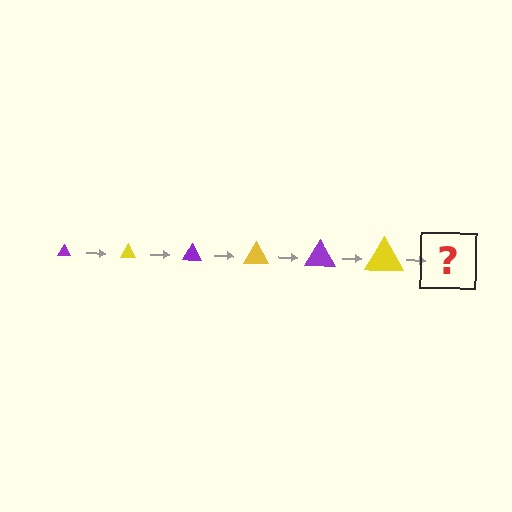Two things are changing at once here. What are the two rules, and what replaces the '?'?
The two rules are that the triangle grows larger each step and the color cycles through purple and yellow. The '?' should be a purple triangle, larger than the previous one.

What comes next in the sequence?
The next element should be a purple triangle, larger than the previous one.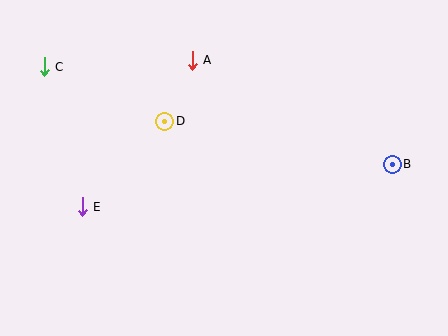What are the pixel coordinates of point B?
Point B is at (392, 164).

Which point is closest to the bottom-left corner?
Point E is closest to the bottom-left corner.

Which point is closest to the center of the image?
Point D at (165, 121) is closest to the center.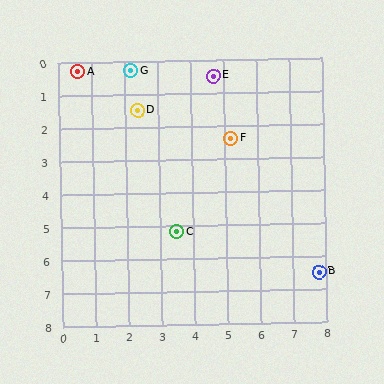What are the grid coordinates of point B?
Point B is at approximately (7.8, 6.5).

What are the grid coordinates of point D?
Point D is at approximately (2.4, 1.5).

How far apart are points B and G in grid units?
Points B and G are about 8.4 grid units apart.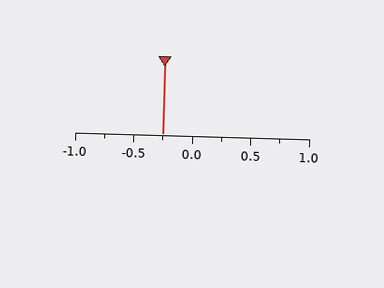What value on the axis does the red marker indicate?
The marker indicates approximately -0.25.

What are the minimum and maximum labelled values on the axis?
The axis runs from -1.0 to 1.0.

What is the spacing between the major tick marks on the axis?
The major ticks are spaced 0.5 apart.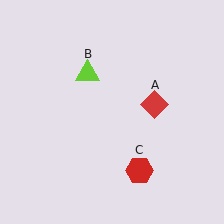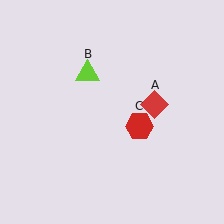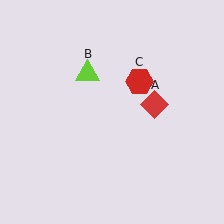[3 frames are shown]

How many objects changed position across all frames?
1 object changed position: red hexagon (object C).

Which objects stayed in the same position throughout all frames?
Red diamond (object A) and lime triangle (object B) remained stationary.